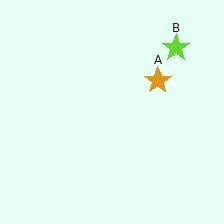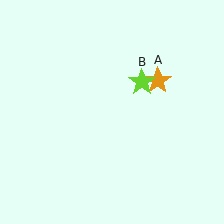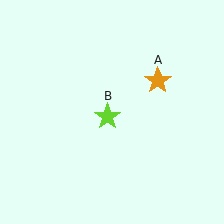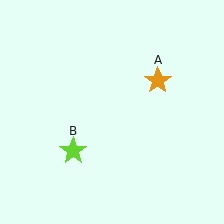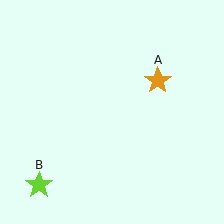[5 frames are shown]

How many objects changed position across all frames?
1 object changed position: lime star (object B).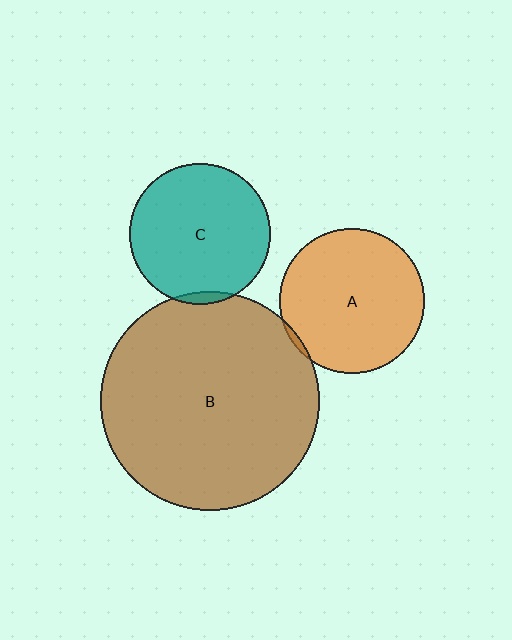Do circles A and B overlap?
Yes.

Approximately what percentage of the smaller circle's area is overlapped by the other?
Approximately 5%.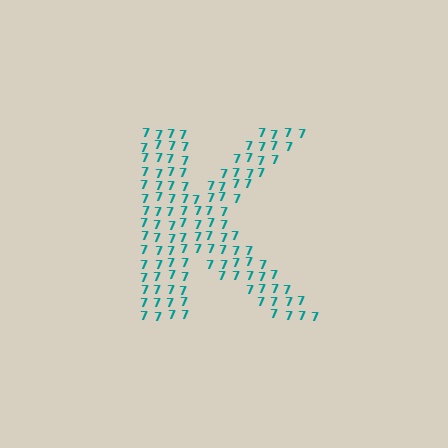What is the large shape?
The large shape is the letter K.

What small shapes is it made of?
It is made of small digit 7's.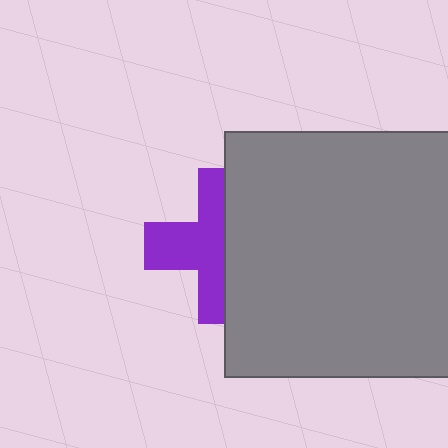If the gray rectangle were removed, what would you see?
You would see the complete purple cross.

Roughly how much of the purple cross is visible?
About half of it is visible (roughly 52%).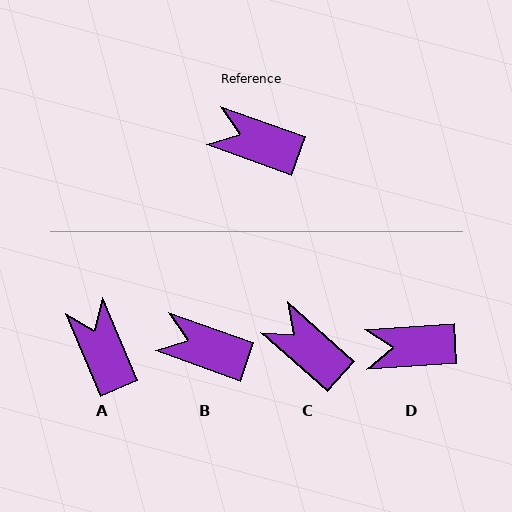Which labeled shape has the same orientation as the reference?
B.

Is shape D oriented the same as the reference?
No, it is off by about 24 degrees.